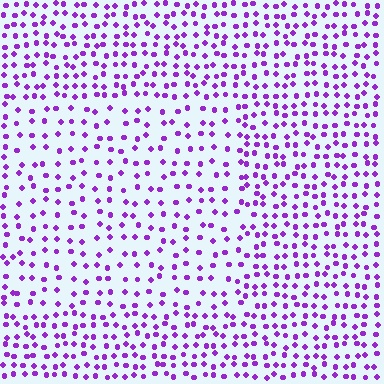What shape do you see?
I see a rectangle.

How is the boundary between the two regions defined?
The boundary is defined by a change in element density (approximately 1.7x ratio). All elements are the same color, size, and shape.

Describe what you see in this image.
The image contains small purple elements arranged at two different densities. A rectangle-shaped region is visible where the elements are less densely packed than the surrounding area.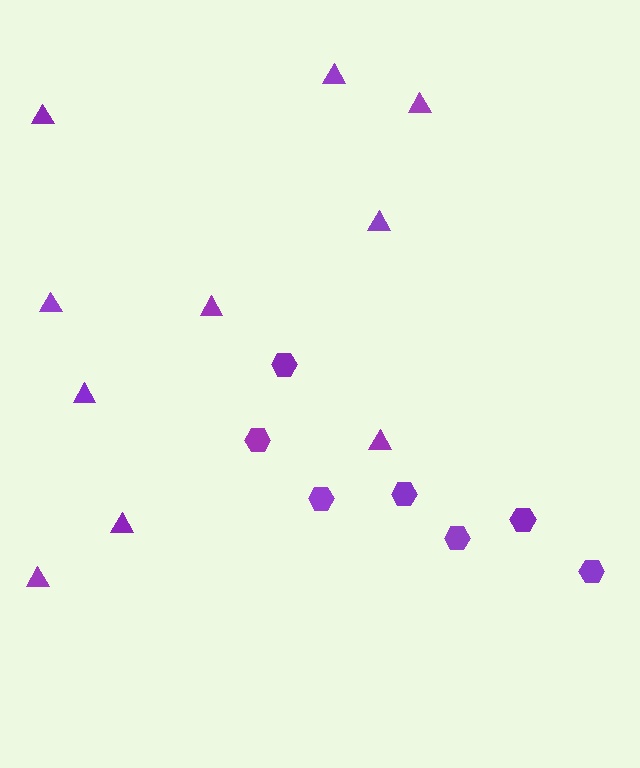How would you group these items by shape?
There are 2 groups: one group of hexagons (7) and one group of triangles (10).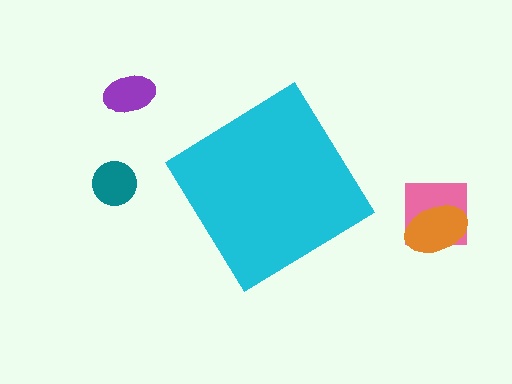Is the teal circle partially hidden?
No, the teal circle is fully visible.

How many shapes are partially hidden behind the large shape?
0 shapes are partially hidden.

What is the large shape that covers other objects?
A cyan diamond.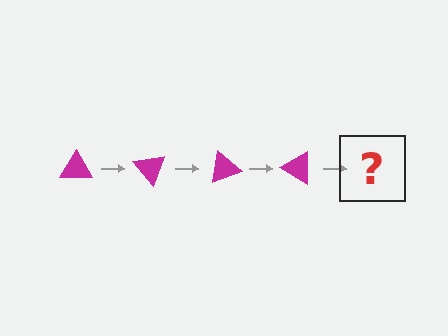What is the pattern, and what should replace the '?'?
The pattern is that the triangle rotates 50 degrees each step. The '?' should be a magenta triangle rotated 200 degrees.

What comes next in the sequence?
The next element should be a magenta triangle rotated 200 degrees.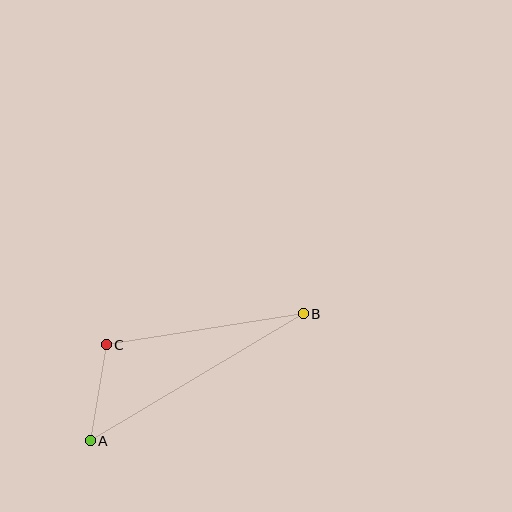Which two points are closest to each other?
Points A and C are closest to each other.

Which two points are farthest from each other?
Points A and B are farthest from each other.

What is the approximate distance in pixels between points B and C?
The distance between B and C is approximately 199 pixels.